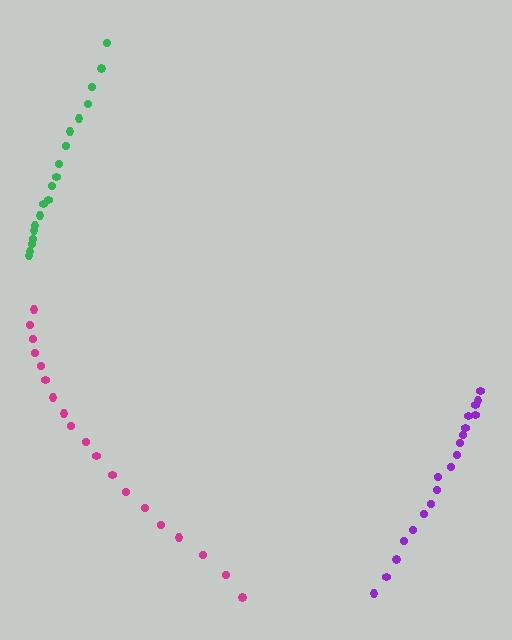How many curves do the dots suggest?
There are 3 distinct paths.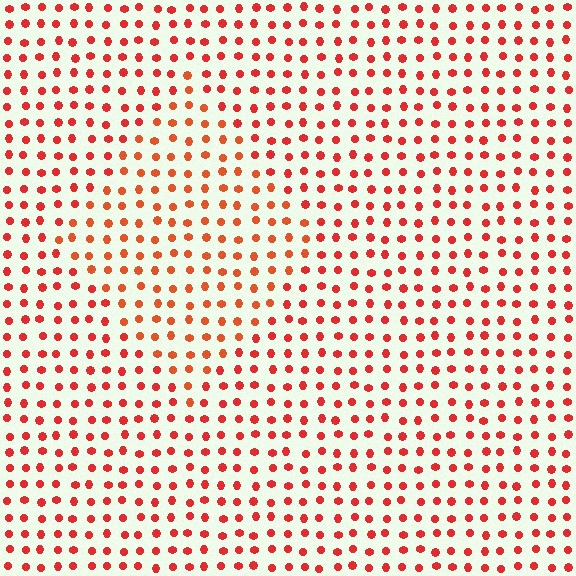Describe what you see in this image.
The image is filled with small red elements in a uniform arrangement. A diamond-shaped region is visible where the elements are tinted to a slightly different hue, forming a subtle color boundary.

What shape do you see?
I see a diamond.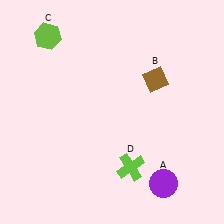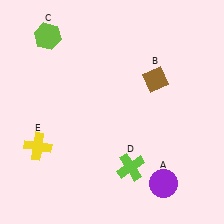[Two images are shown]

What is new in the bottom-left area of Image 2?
A yellow cross (E) was added in the bottom-left area of Image 2.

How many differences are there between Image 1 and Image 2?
There is 1 difference between the two images.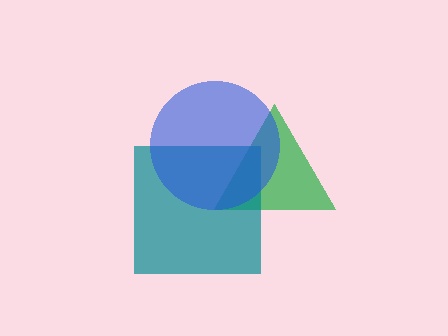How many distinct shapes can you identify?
There are 3 distinct shapes: a green triangle, a teal square, a blue circle.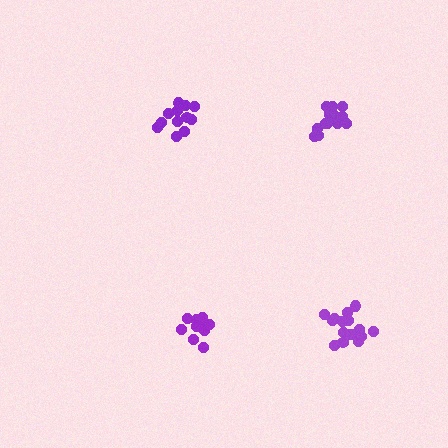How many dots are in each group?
Group 1: 16 dots, Group 2: 14 dots, Group 3: 12 dots, Group 4: 16 dots (58 total).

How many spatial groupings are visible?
There are 4 spatial groupings.